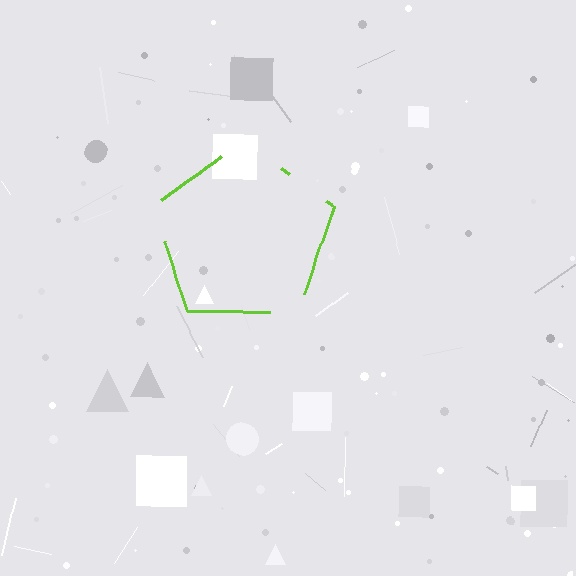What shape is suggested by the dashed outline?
The dashed outline suggests a pentagon.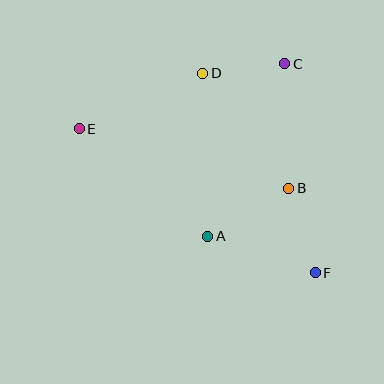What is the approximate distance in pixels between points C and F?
The distance between C and F is approximately 211 pixels.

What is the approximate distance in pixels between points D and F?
The distance between D and F is approximately 229 pixels.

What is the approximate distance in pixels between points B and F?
The distance between B and F is approximately 88 pixels.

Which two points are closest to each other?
Points C and D are closest to each other.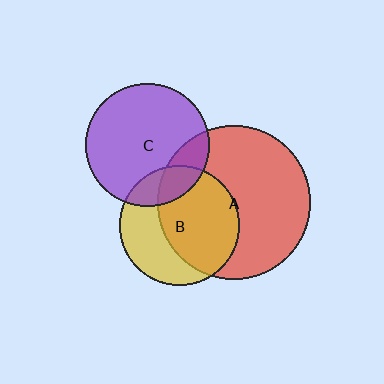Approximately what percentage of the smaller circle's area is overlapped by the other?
Approximately 20%.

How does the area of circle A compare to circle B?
Approximately 1.6 times.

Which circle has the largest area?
Circle A (red).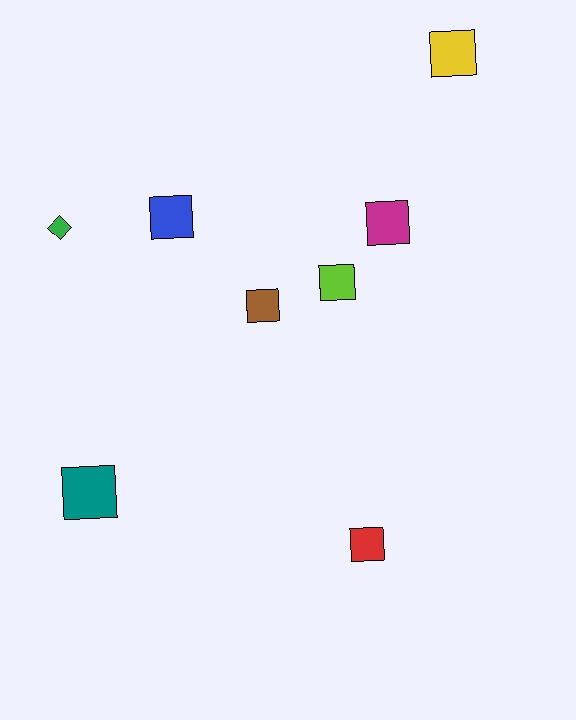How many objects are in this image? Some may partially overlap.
There are 8 objects.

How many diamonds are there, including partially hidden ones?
There is 1 diamond.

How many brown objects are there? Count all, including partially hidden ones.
There is 1 brown object.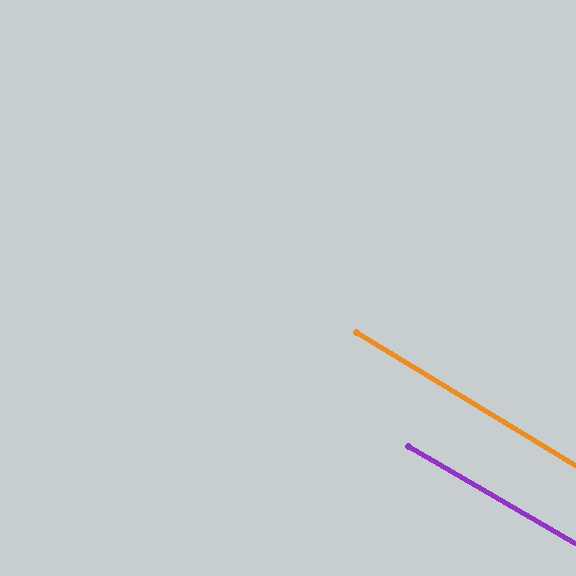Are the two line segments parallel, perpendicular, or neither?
Parallel — their directions differ by only 1.1°.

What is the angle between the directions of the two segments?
Approximately 1 degree.